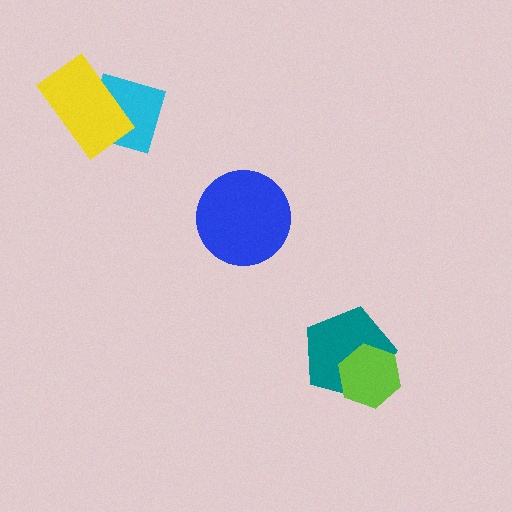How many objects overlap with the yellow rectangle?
1 object overlaps with the yellow rectangle.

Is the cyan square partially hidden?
Yes, it is partially covered by another shape.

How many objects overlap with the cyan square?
1 object overlaps with the cyan square.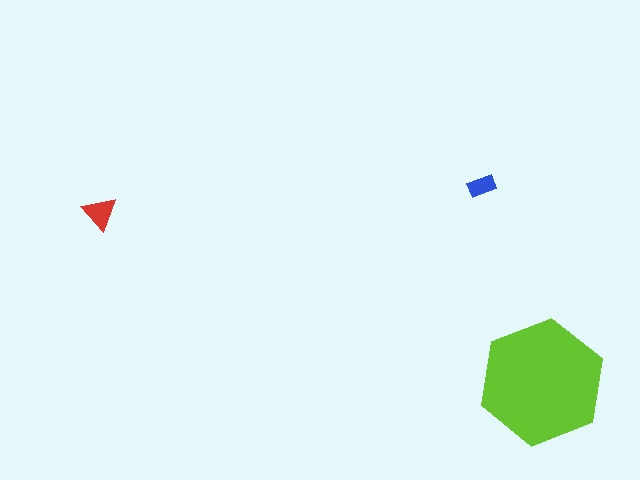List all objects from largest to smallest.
The lime hexagon, the red triangle, the blue rectangle.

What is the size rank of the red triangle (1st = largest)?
2nd.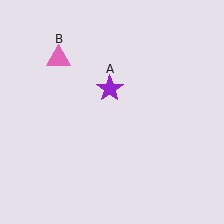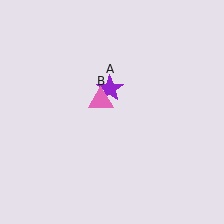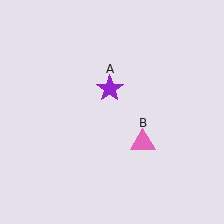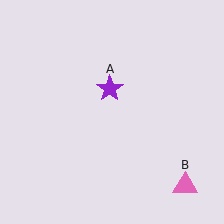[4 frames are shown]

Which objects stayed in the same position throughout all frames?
Purple star (object A) remained stationary.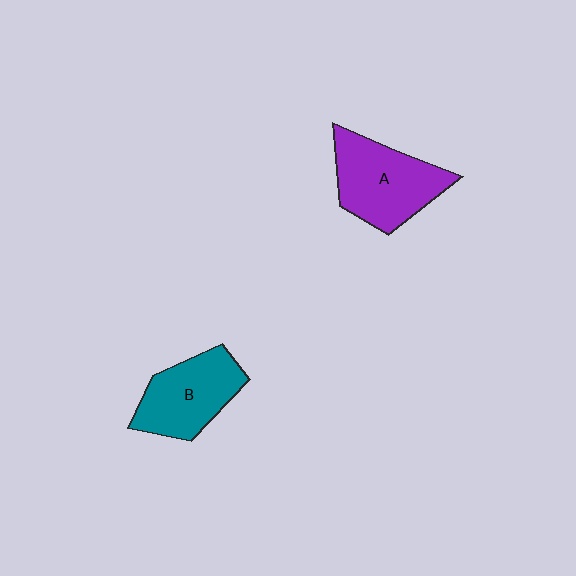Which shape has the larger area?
Shape A (purple).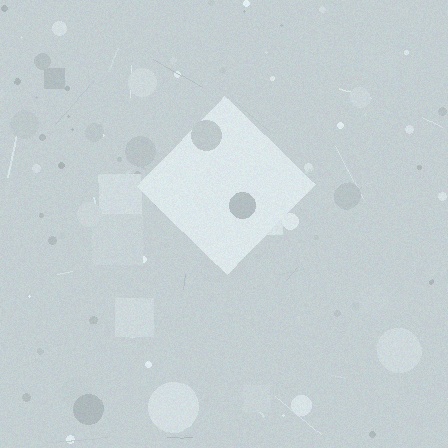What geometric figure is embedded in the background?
A diamond is embedded in the background.